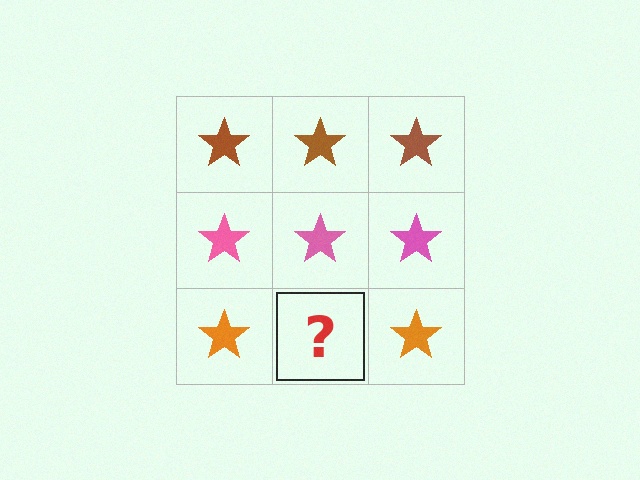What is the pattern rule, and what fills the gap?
The rule is that each row has a consistent color. The gap should be filled with an orange star.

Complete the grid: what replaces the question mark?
The question mark should be replaced with an orange star.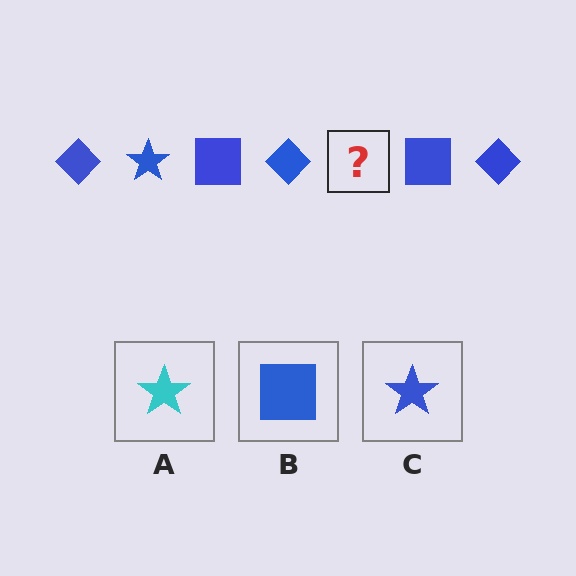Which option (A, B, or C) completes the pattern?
C.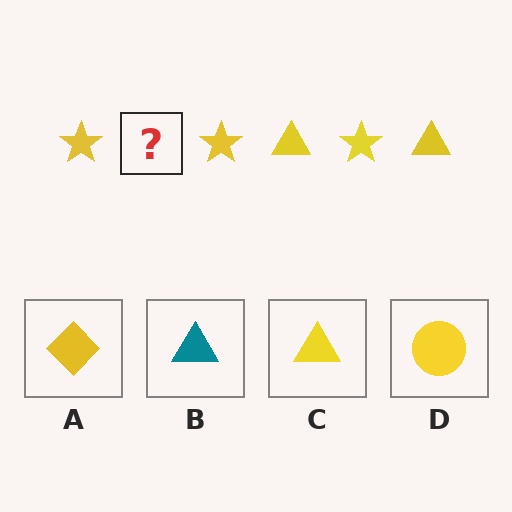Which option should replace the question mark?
Option C.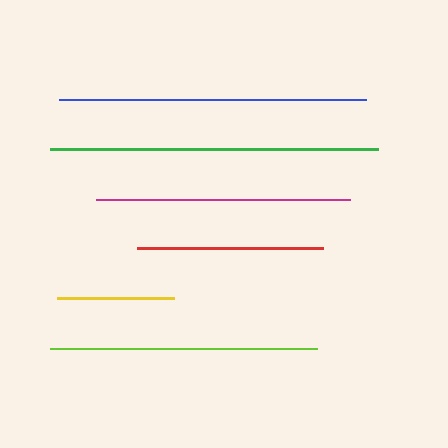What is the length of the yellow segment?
The yellow segment is approximately 117 pixels long.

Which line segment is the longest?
The green line is the longest at approximately 328 pixels.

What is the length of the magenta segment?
The magenta segment is approximately 255 pixels long.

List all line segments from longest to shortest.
From longest to shortest: green, blue, lime, magenta, red, yellow.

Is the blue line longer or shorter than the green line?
The green line is longer than the blue line.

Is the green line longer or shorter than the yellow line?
The green line is longer than the yellow line.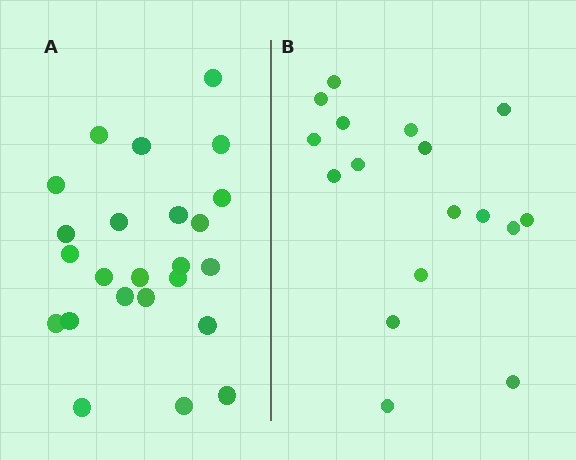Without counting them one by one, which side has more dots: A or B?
Region A (the left region) has more dots.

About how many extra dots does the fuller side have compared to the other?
Region A has roughly 8 or so more dots than region B.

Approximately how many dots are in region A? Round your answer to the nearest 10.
About 20 dots. (The exact count is 24, which rounds to 20.)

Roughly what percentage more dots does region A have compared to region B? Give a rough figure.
About 40% more.